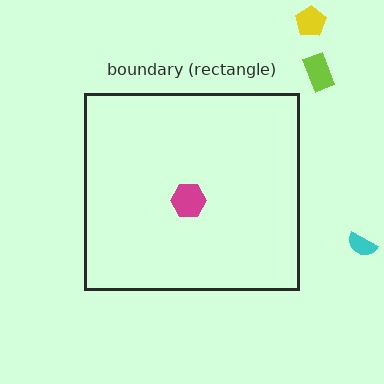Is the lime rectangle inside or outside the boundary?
Outside.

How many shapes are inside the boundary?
1 inside, 3 outside.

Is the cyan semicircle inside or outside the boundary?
Outside.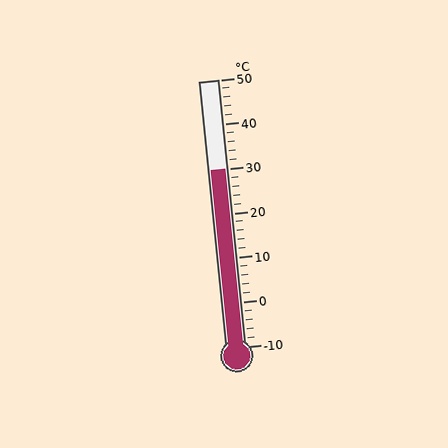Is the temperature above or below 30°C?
The temperature is at 30°C.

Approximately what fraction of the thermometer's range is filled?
The thermometer is filled to approximately 65% of its range.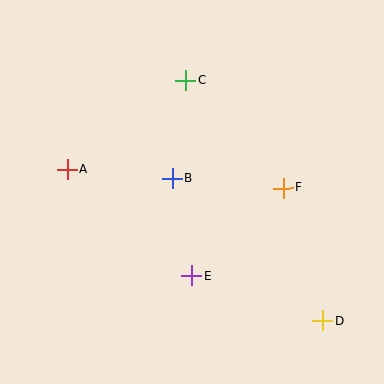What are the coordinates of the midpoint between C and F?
The midpoint between C and F is at (235, 134).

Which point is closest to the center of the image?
Point B at (172, 178) is closest to the center.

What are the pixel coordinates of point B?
Point B is at (172, 178).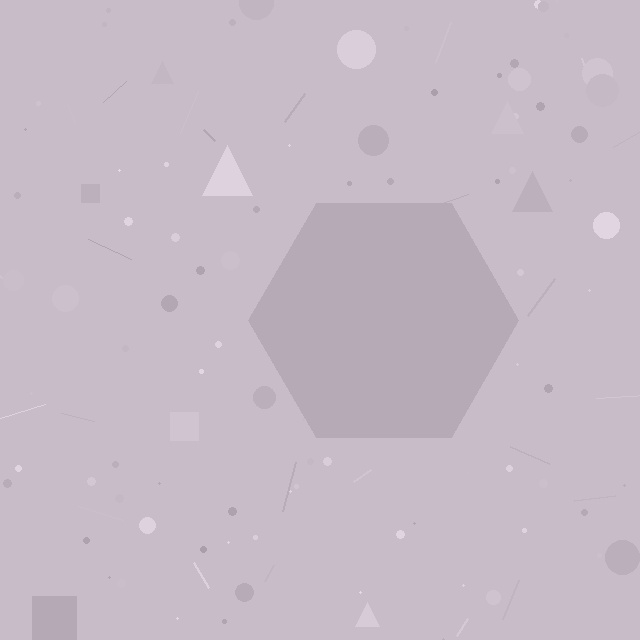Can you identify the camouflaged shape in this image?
The camouflaged shape is a hexagon.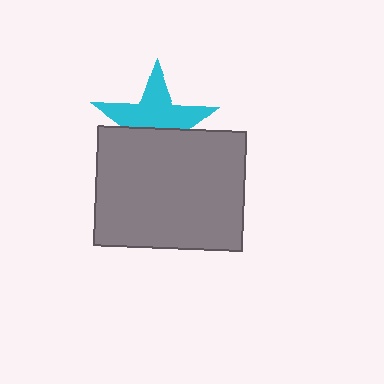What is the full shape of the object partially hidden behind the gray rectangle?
The partially hidden object is a cyan star.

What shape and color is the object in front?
The object in front is a gray rectangle.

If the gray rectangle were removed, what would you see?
You would see the complete cyan star.